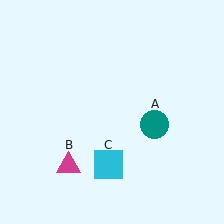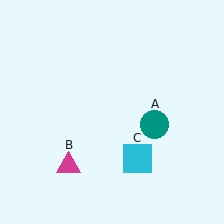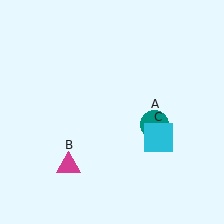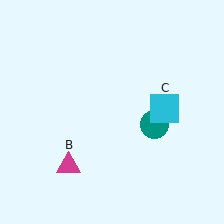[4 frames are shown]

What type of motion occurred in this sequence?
The cyan square (object C) rotated counterclockwise around the center of the scene.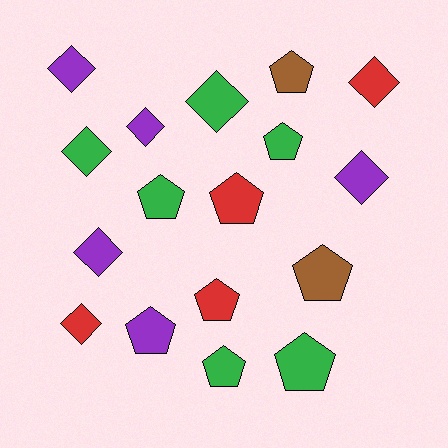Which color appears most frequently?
Green, with 6 objects.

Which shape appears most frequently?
Pentagon, with 9 objects.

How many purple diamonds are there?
There are 4 purple diamonds.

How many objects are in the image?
There are 17 objects.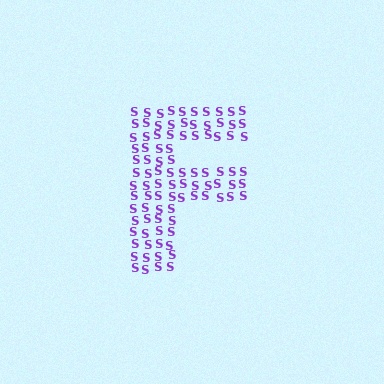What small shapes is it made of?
It is made of small letter S's.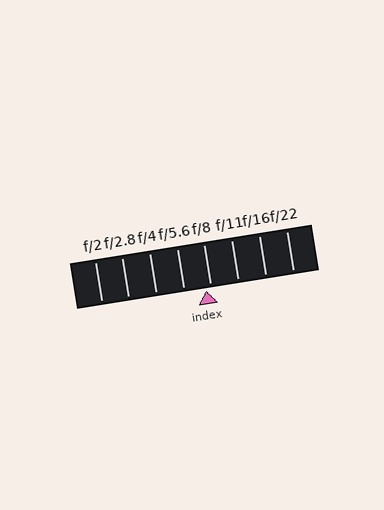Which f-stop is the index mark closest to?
The index mark is closest to f/8.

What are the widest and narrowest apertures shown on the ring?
The widest aperture shown is f/2 and the narrowest is f/22.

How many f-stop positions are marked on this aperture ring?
There are 8 f-stop positions marked.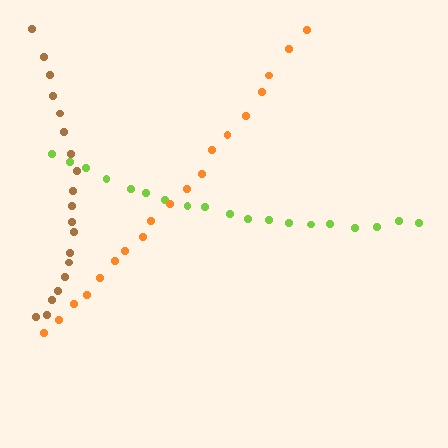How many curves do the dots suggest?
There are 3 distinct paths.